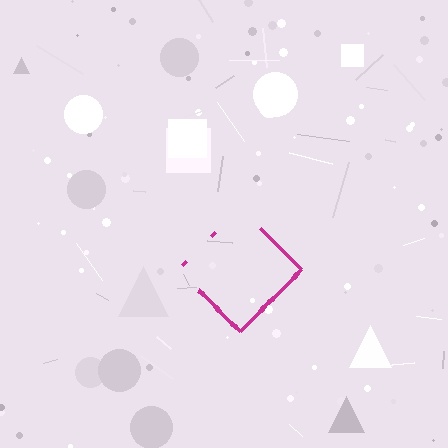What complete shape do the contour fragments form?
The contour fragments form a diamond.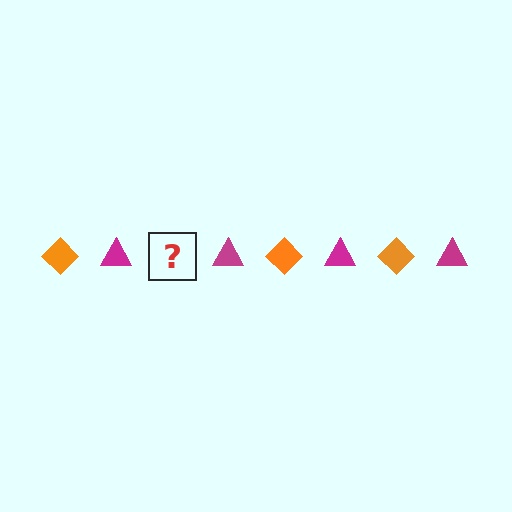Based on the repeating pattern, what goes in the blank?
The blank should be an orange diamond.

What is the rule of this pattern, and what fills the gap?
The rule is that the pattern alternates between orange diamond and magenta triangle. The gap should be filled with an orange diamond.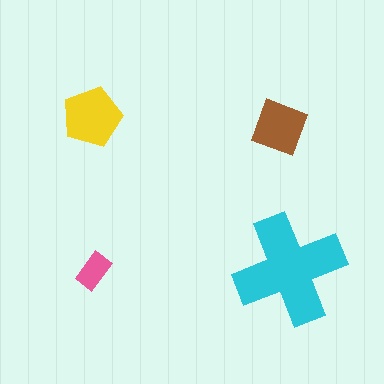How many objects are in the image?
There are 4 objects in the image.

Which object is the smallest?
The pink rectangle.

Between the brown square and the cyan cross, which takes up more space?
The cyan cross.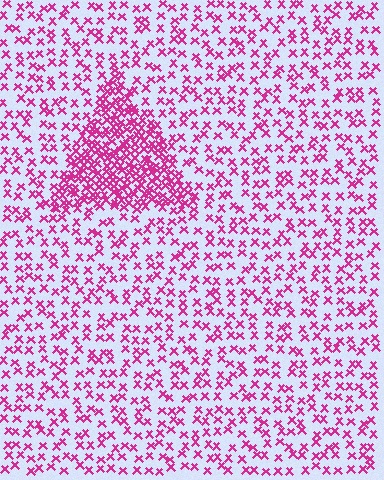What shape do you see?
I see a triangle.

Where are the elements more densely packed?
The elements are more densely packed inside the triangle boundary.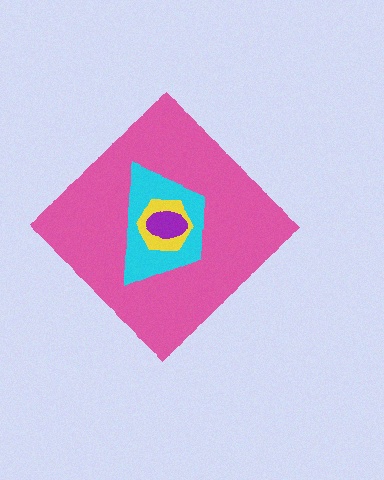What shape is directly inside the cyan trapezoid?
The yellow hexagon.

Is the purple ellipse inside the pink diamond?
Yes.